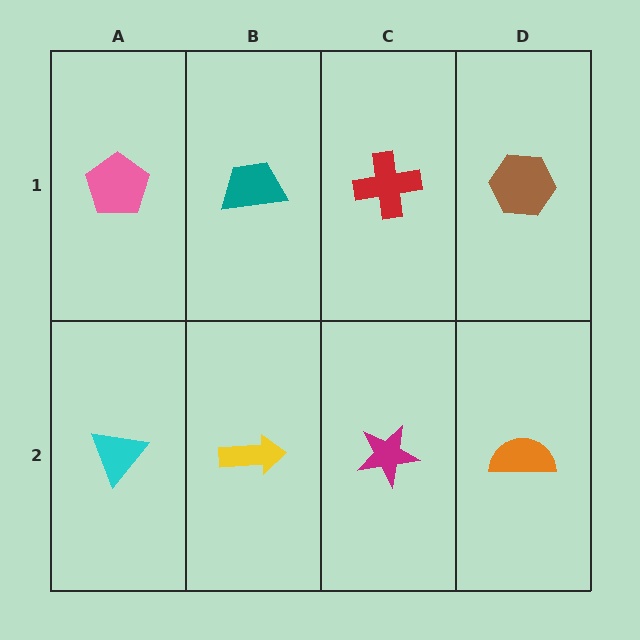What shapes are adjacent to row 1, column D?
An orange semicircle (row 2, column D), a red cross (row 1, column C).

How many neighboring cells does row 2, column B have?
3.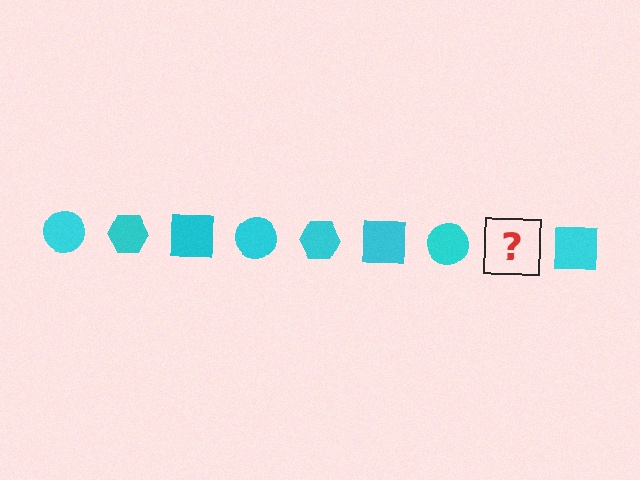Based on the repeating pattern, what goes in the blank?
The blank should be a cyan hexagon.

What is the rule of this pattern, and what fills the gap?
The rule is that the pattern cycles through circle, hexagon, square shapes in cyan. The gap should be filled with a cyan hexagon.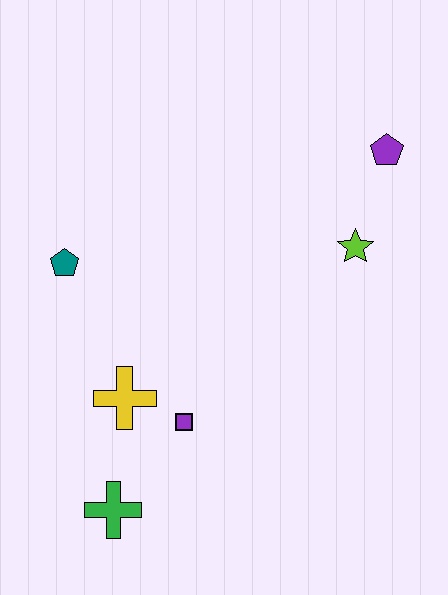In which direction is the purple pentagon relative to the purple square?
The purple pentagon is above the purple square.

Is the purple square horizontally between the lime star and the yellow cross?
Yes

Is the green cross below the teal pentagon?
Yes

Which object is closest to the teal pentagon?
The yellow cross is closest to the teal pentagon.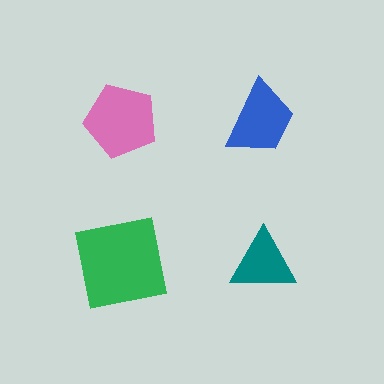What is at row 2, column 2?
A teal triangle.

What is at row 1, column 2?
A blue trapezoid.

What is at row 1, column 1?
A pink pentagon.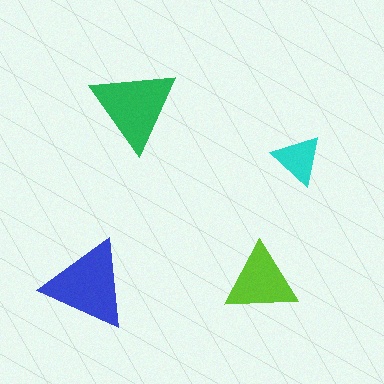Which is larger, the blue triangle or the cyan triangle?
The blue one.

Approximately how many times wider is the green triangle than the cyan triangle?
About 1.5 times wider.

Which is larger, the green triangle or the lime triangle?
The green one.